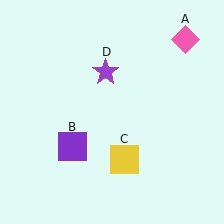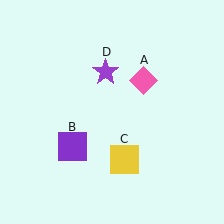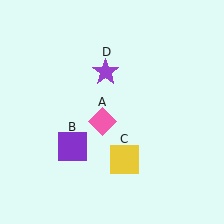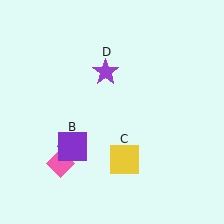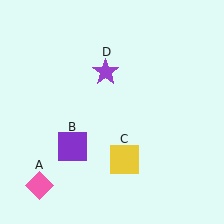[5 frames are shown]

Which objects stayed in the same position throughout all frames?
Purple square (object B) and yellow square (object C) and purple star (object D) remained stationary.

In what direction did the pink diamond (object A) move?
The pink diamond (object A) moved down and to the left.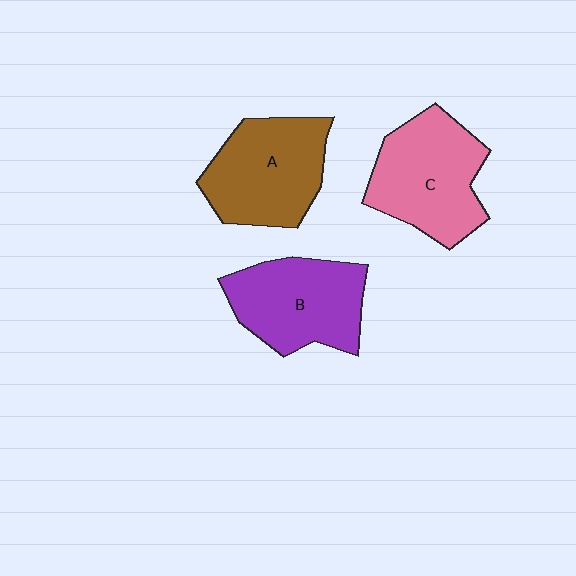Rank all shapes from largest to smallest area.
From largest to smallest: C (pink), A (brown), B (purple).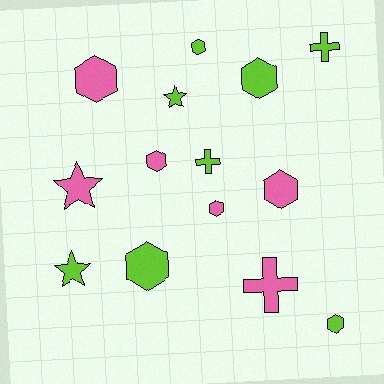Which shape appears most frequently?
Hexagon, with 8 objects.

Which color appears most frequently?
Lime, with 8 objects.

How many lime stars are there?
There are 2 lime stars.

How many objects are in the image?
There are 14 objects.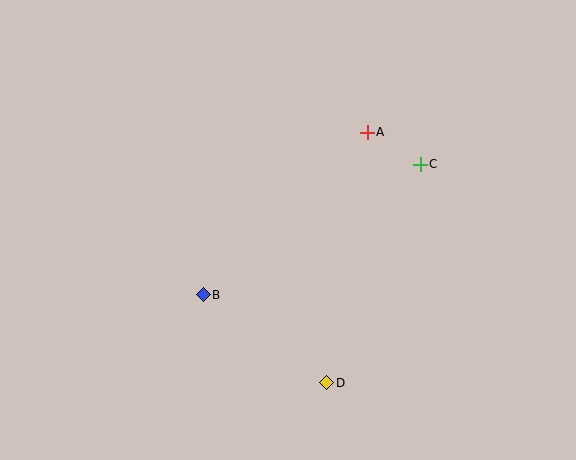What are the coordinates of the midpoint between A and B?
The midpoint between A and B is at (285, 214).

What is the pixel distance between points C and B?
The distance between C and B is 254 pixels.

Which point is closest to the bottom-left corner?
Point B is closest to the bottom-left corner.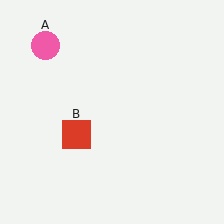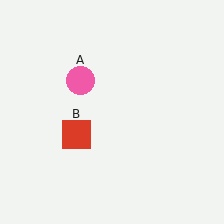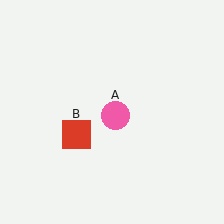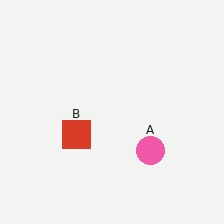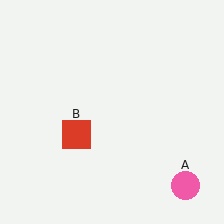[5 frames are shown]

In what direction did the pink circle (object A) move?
The pink circle (object A) moved down and to the right.